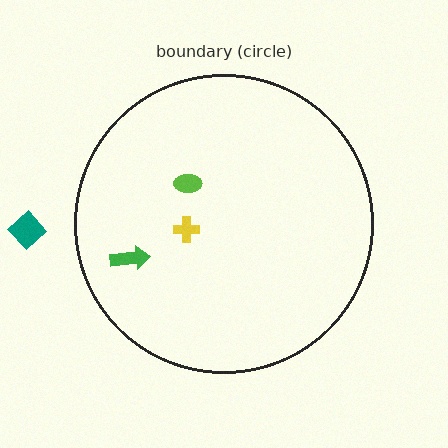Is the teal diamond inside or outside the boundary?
Outside.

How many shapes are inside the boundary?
3 inside, 1 outside.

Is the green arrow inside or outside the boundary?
Inside.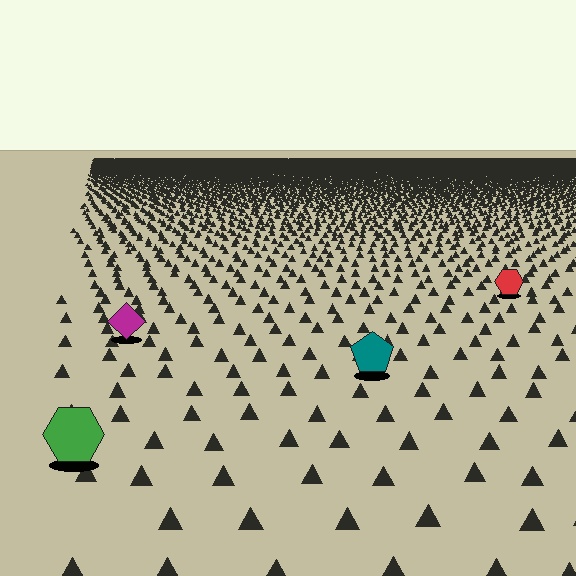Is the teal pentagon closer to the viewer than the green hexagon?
No. The green hexagon is closer — you can tell from the texture gradient: the ground texture is coarser near it.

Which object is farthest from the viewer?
The red hexagon is farthest from the viewer. It appears smaller and the ground texture around it is denser.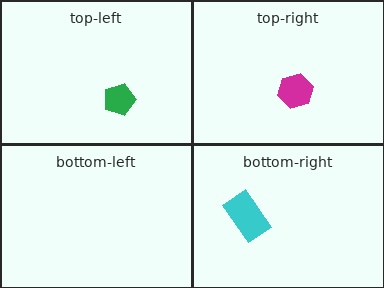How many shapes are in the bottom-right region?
1.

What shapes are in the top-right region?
The magenta hexagon.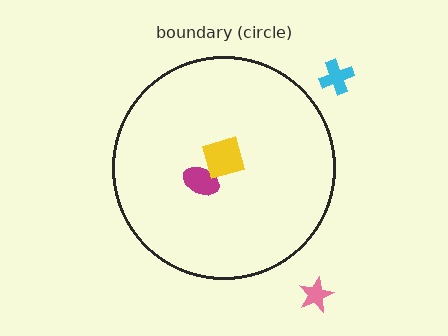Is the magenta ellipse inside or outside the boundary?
Inside.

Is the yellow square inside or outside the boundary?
Inside.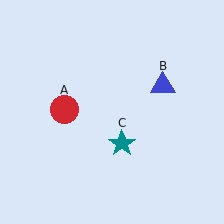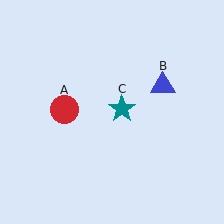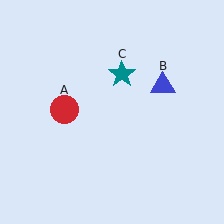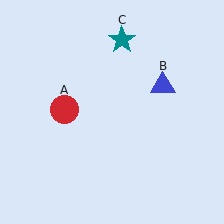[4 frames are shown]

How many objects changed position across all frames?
1 object changed position: teal star (object C).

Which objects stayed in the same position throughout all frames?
Red circle (object A) and blue triangle (object B) remained stationary.